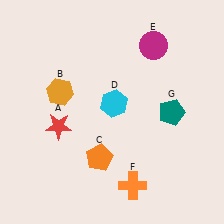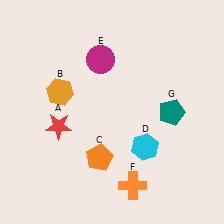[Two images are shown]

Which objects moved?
The objects that moved are: the cyan hexagon (D), the magenta circle (E).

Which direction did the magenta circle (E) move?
The magenta circle (E) moved left.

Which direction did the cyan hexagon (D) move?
The cyan hexagon (D) moved down.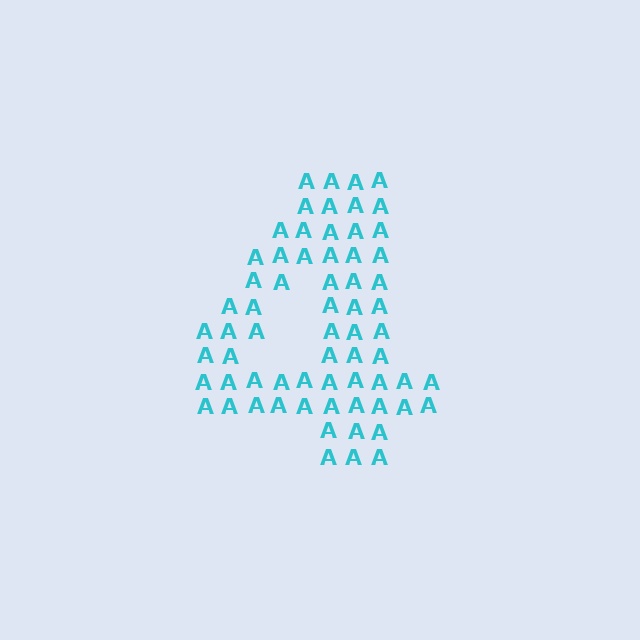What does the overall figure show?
The overall figure shows the digit 4.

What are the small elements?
The small elements are letter A's.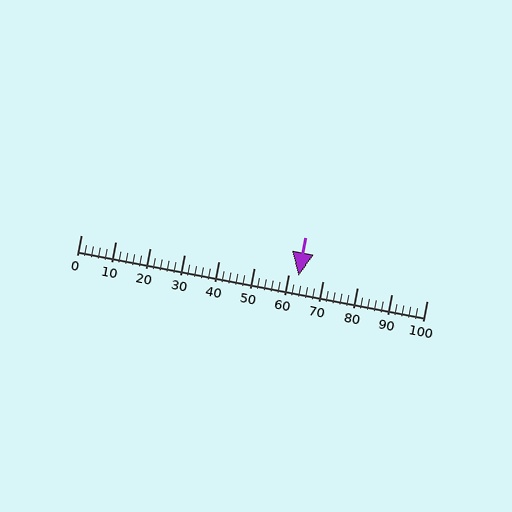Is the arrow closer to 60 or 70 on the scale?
The arrow is closer to 60.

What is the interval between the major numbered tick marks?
The major tick marks are spaced 10 units apart.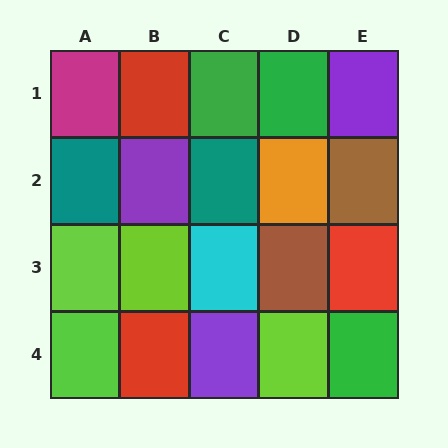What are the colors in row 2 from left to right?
Teal, purple, teal, orange, brown.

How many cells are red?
3 cells are red.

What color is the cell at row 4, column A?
Lime.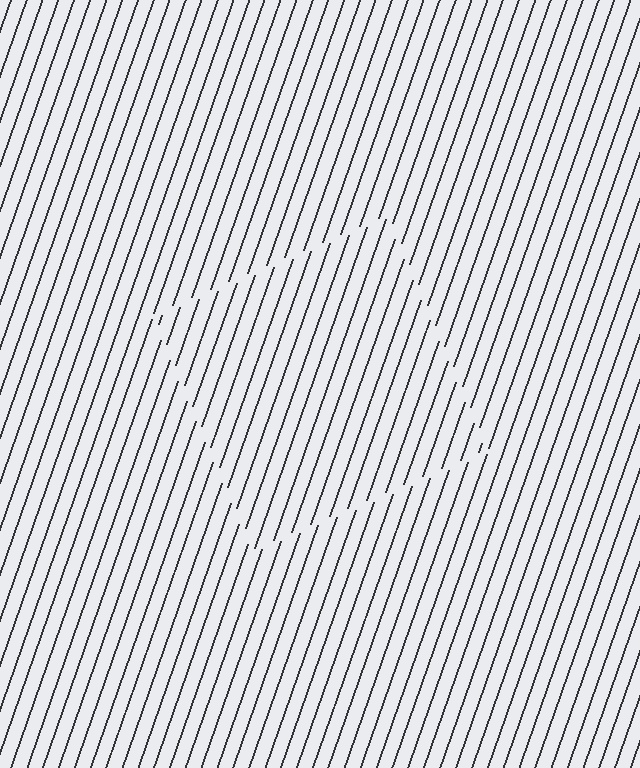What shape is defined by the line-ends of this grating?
An illusory square. The interior of the shape contains the same grating, shifted by half a period — the contour is defined by the phase discontinuity where line-ends from the inner and outer gratings abut.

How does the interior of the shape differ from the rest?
The interior of the shape contains the same grating, shifted by half a period — the contour is defined by the phase discontinuity where line-ends from the inner and outer gratings abut.